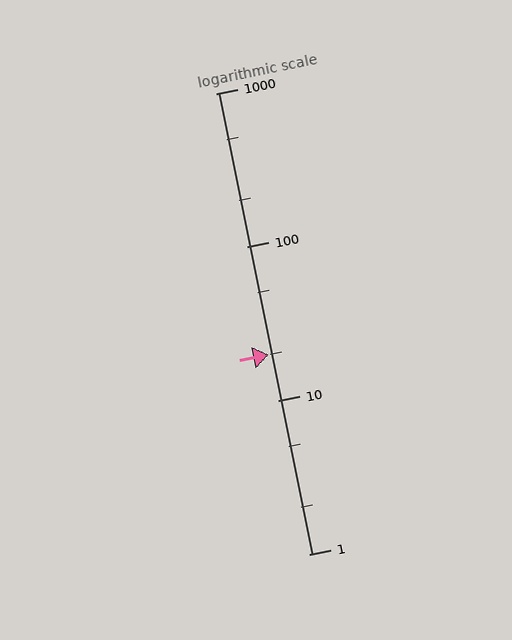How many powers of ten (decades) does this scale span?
The scale spans 3 decades, from 1 to 1000.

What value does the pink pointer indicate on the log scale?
The pointer indicates approximately 20.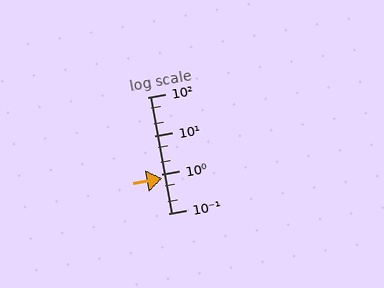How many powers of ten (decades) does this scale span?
The scale spans 3 decades, from 0.1 to 100.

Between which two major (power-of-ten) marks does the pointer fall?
The pointer is between 0.1 and 1.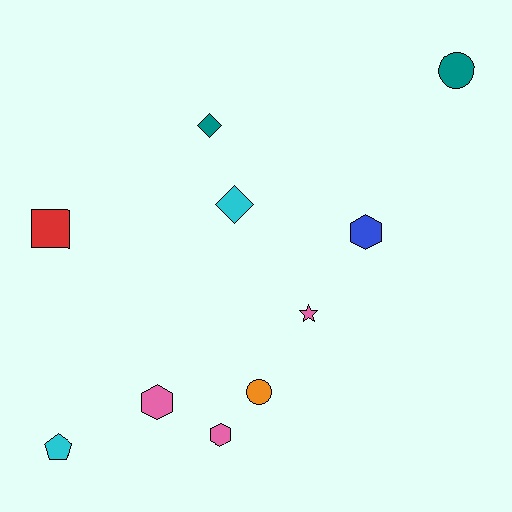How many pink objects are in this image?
There are 3 pink objects.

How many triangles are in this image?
There are no triangles.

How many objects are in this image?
There are 10 objects.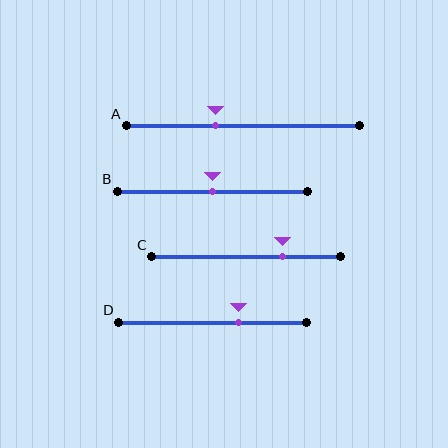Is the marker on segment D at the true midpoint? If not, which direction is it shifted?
No, the marker on segment D is shifted to the right by about 14% of the segment length.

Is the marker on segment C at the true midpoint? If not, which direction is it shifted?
No, the marker on segment C is shifted to the right by about 19% of the segment length.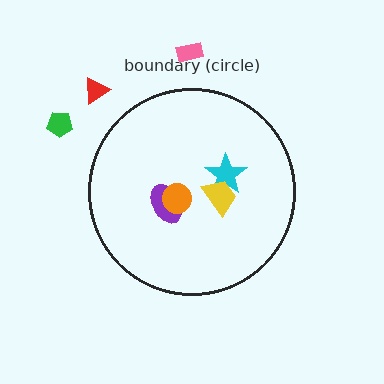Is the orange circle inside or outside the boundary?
Inside.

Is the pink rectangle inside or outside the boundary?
Outside.